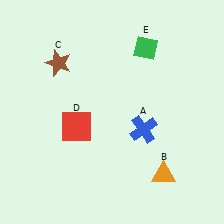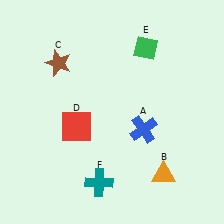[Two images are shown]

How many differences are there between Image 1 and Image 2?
There is 1 difference between the two images.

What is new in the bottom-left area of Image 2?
A teal cross (F) was added in the bottom-left area of Image 2.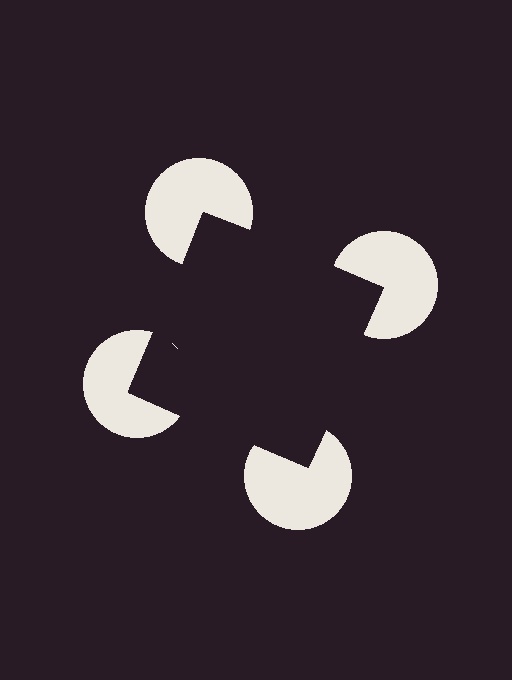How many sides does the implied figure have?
4 sides.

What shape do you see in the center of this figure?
An illusory square — its edges are inferred from the aligned wedge cuts in the pac-man discs, not physically drawn.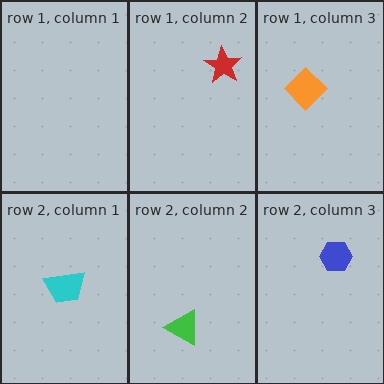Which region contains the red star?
The row 1, column 2 region.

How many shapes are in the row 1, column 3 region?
1.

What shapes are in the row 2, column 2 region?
The green triangle.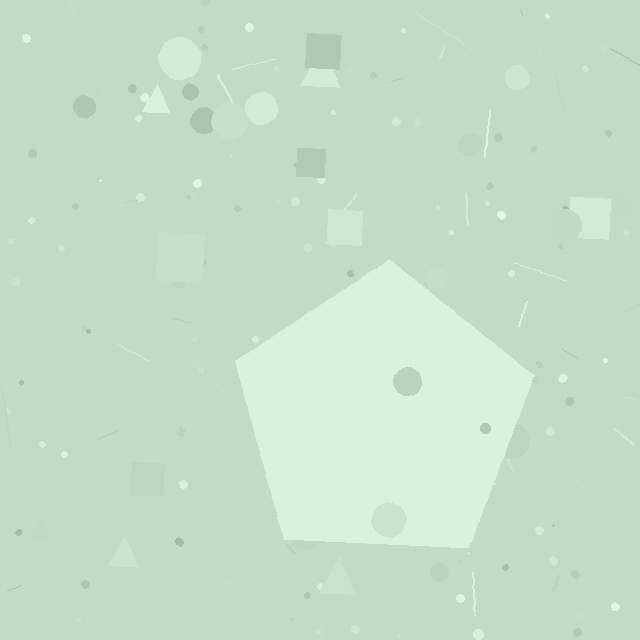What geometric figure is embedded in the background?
A pentagon is embedded in the background.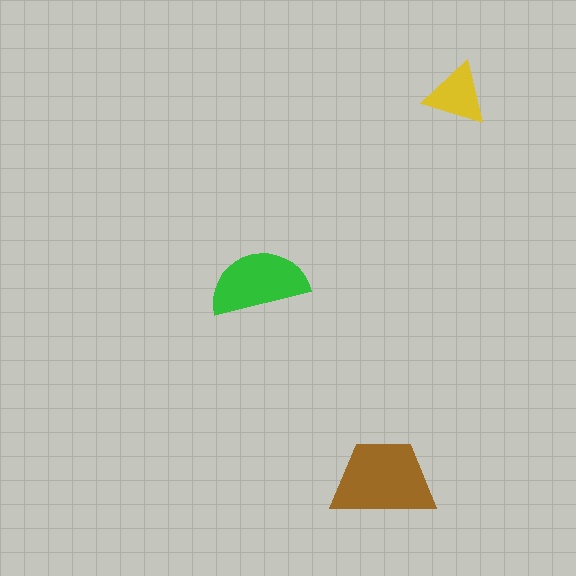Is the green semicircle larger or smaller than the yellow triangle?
Larger.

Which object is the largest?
The brown trapezoid.